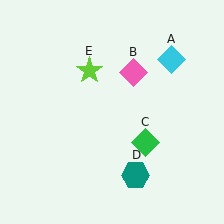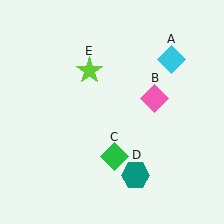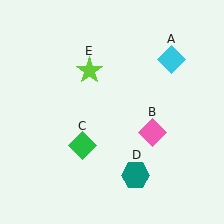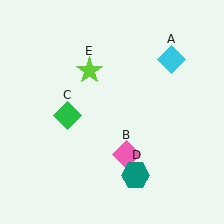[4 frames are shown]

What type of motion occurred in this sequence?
The pink diamond (object B), green diamond (object C) rotated clockwise around the center of the scene.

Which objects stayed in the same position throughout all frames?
Cyan diamond (object A) and teal hexagon (object D) and lime star (object E) remained stationary.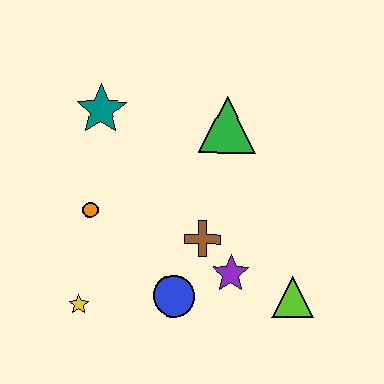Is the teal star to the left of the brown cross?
Yes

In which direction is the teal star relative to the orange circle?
The teal star is above the orange circle.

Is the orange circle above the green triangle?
No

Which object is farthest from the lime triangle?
The teal star is farthest from the lime triangle.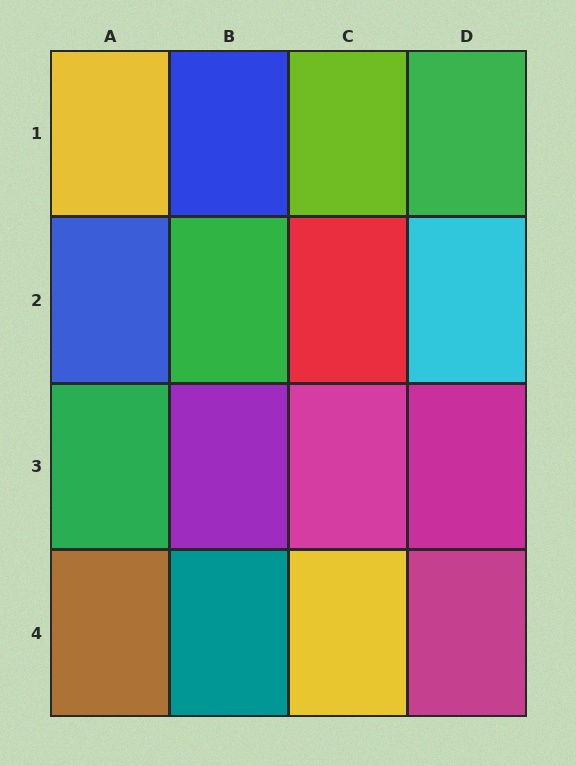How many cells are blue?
2 cells are blue.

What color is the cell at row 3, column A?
Green.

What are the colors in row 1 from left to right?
Yellow, blue, lime, green.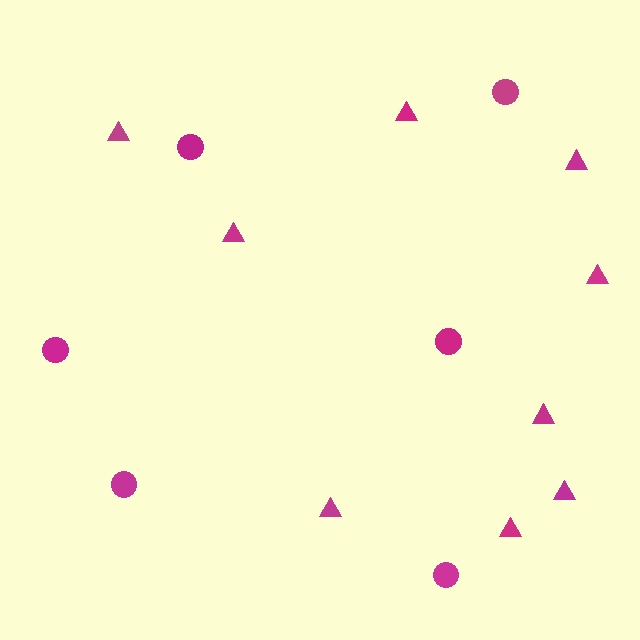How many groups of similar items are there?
There are 2 groups: one group of triangles (9) and one group of circles (6).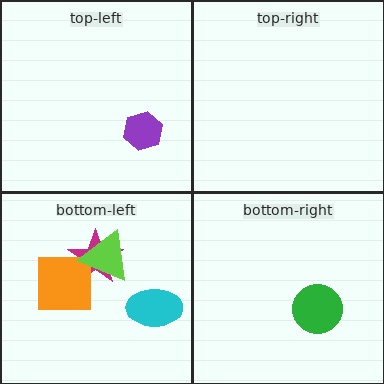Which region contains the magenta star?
The bottom-left region.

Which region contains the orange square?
The bottom-left region.